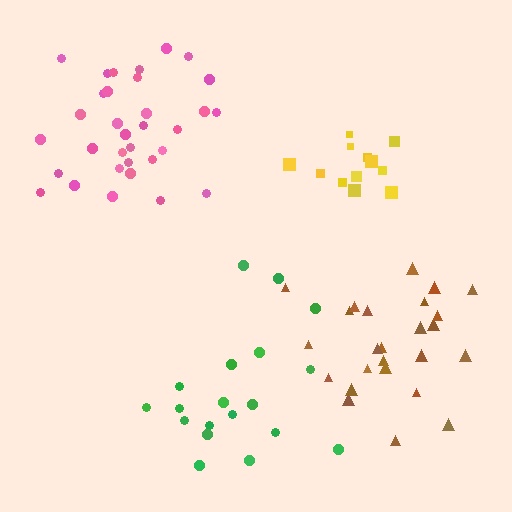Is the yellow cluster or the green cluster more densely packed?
Yellow.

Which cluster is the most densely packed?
Yellow.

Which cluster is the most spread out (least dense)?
Green.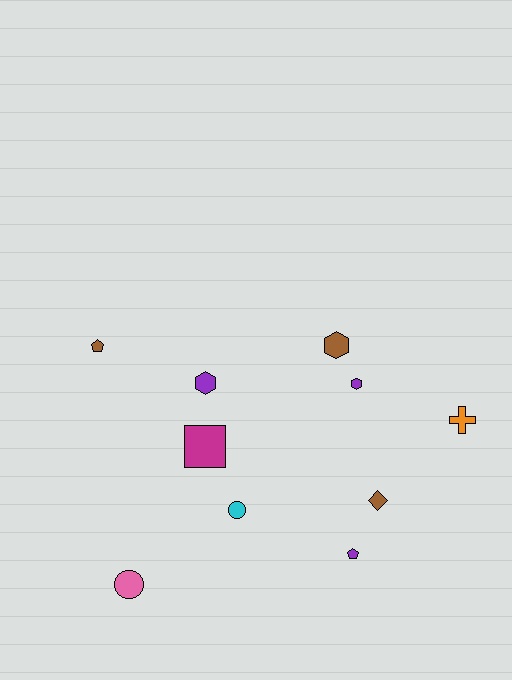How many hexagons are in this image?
There are 3 hexagons.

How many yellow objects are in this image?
There are no yellow objects.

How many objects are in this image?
There are 10 objects.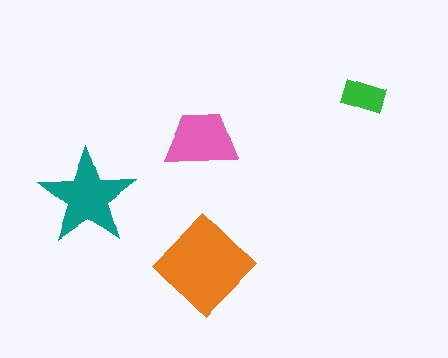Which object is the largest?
The orange diamond.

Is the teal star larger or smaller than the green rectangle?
Larger.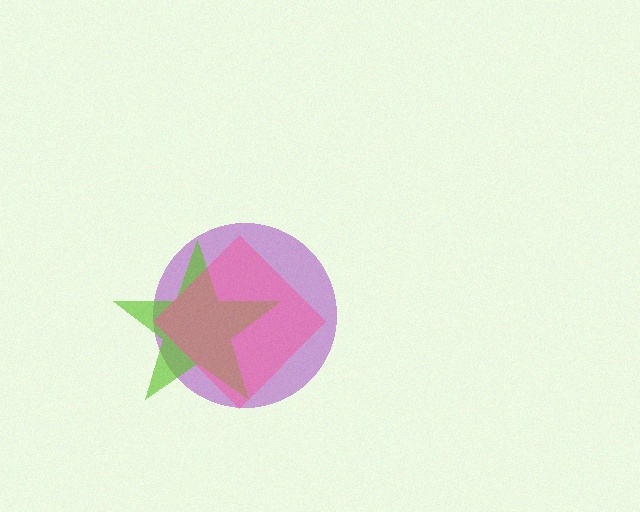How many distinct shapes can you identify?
There are 3 distinct shapes: a purple circle, a lime star, a pink diamond.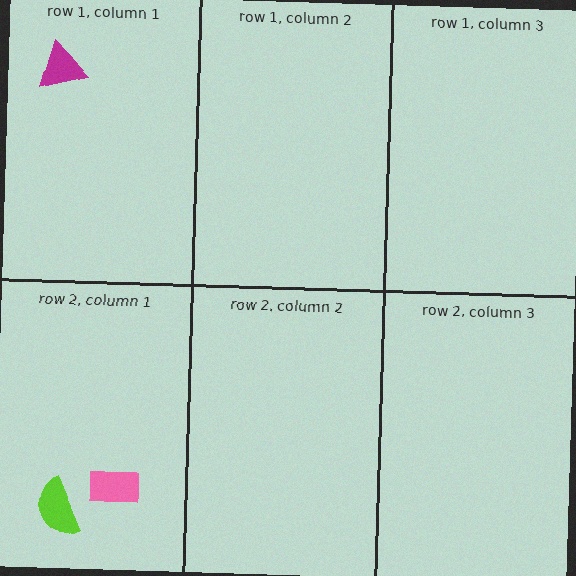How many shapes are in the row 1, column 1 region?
1.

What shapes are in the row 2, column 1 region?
The pink rectangle, the lime semicircle.